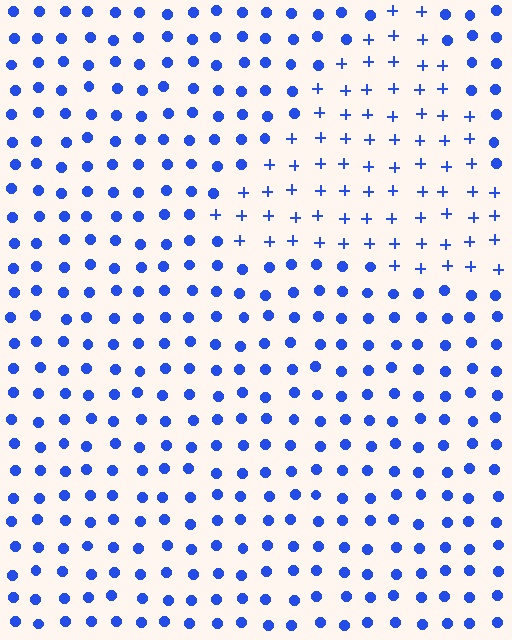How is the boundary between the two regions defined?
The boundary is defined by a change in element shape: plus signs inside vs. circles outside. All elements share the same color and spacing.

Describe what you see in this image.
The image is filled with small blue elements arranged in a uniform grid. A triangle-shaped region contains plus signs, while the surrounding area contains circles. The boundary is defined purely by the change in element shape.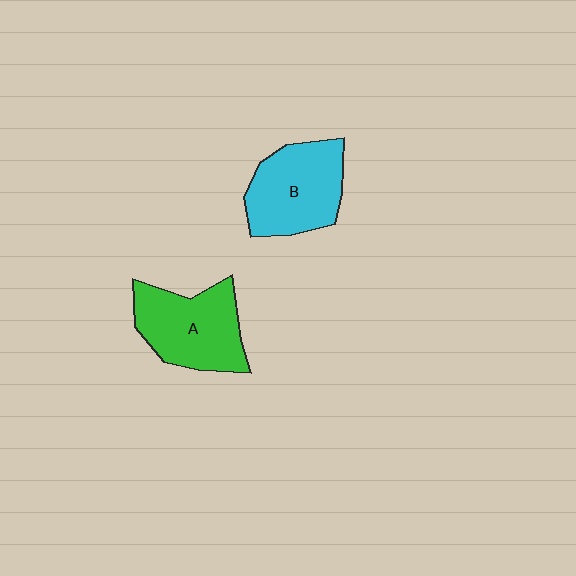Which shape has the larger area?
Shape A (green).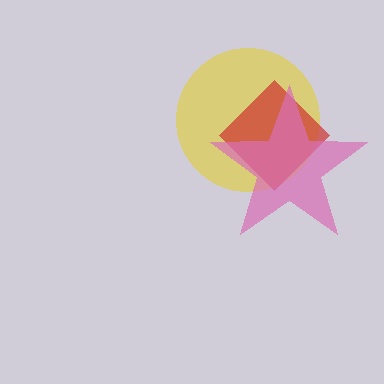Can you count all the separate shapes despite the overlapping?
Yes, there are 3 separate shapes.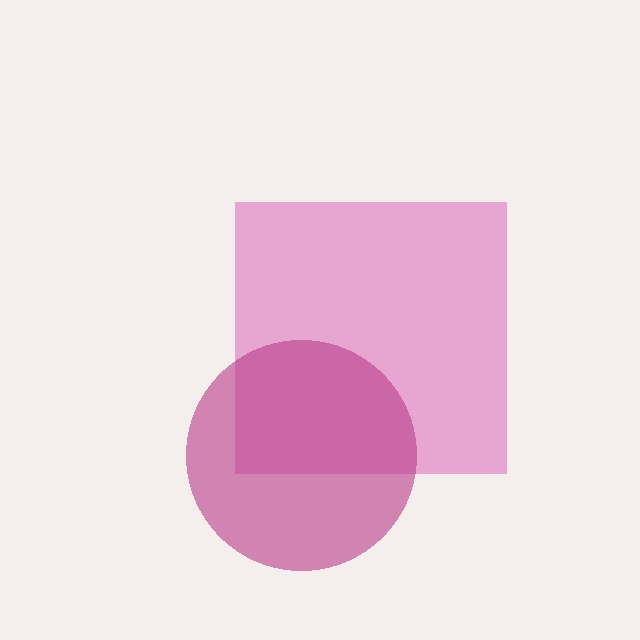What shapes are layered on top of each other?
The layered shapes are: a pink square, a magenta circle.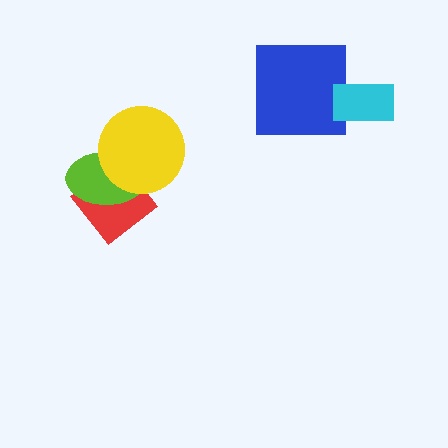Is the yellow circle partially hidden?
No, no other shape covers it.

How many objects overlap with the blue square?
1 object overlaps with the blue square.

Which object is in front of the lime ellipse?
The yellow circle is in front of the lime ellipse.